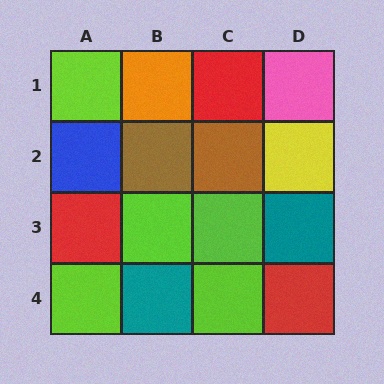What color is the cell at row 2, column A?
Blue.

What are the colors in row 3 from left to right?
Red, lime, lime, teal.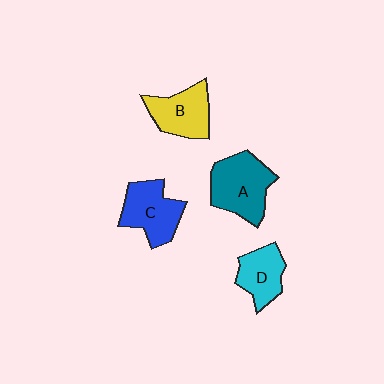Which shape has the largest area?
Shape A (teal).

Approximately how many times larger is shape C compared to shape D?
Approximately 1.3 times.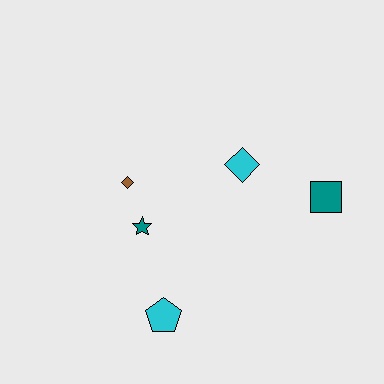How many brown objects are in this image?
There is 1 brown object.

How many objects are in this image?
There are 5 objects.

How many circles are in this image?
There are no circles.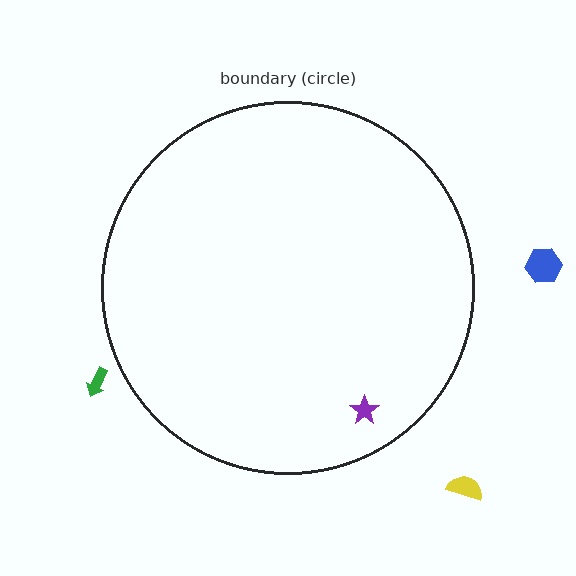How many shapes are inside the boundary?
1 inside, 3 outside.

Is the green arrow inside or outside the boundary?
Outside.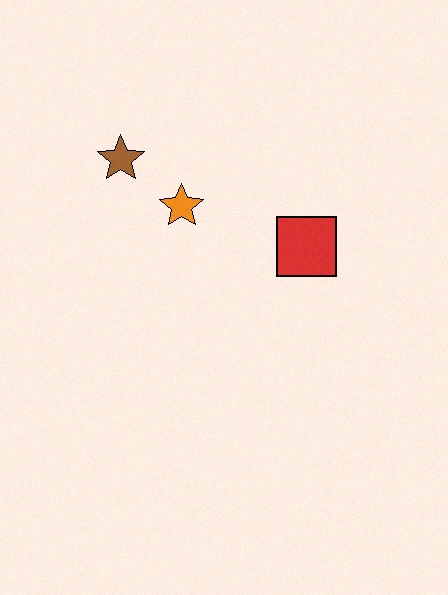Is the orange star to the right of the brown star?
Yes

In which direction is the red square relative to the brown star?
The red square is to the right of the brown star.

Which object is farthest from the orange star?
The red square is farthest from the orange star.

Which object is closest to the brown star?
The orange star is closest to the brown star.